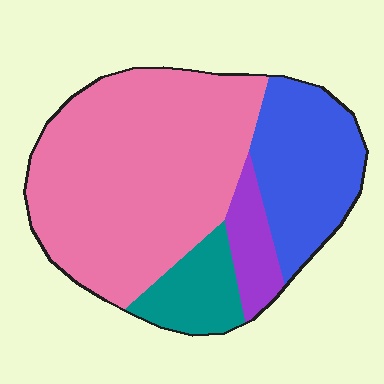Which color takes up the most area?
Pink, at roughly 60%.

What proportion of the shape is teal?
Teal covers 11% of the shape.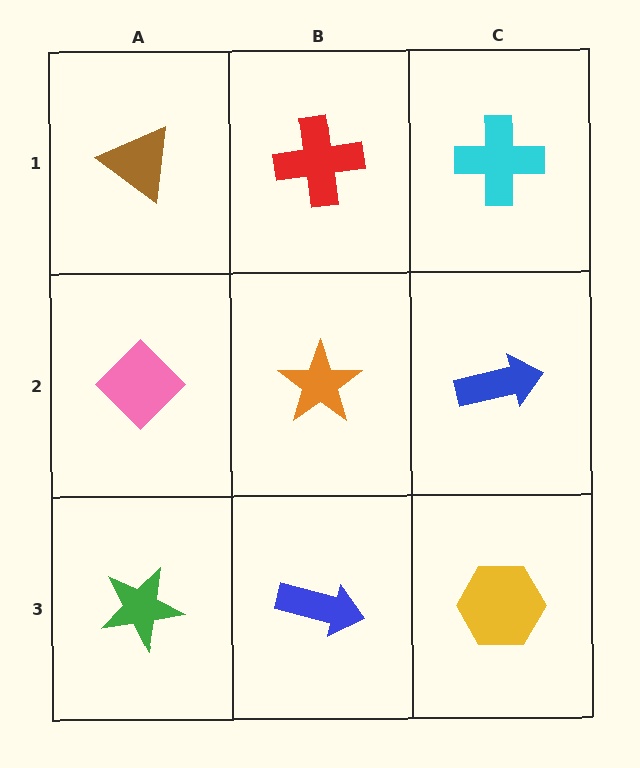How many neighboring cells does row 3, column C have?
2.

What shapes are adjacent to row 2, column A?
A brown triangle (row 1, column A), a green star (row 3, column A), an orange star (row 2, column B).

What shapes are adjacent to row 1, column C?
A blue arrow (row 2, column C), a red cross (row 1, column B).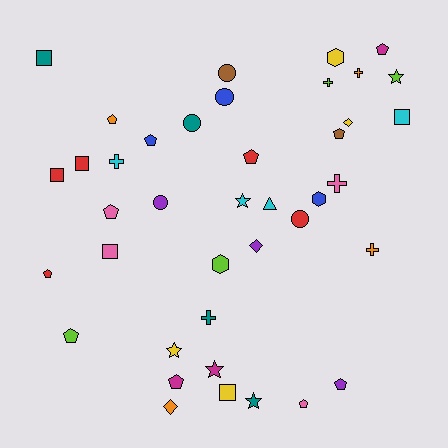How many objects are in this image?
There are 40 objects.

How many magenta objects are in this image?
There are 3 magenta objects.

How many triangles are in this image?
There is 1 triangle.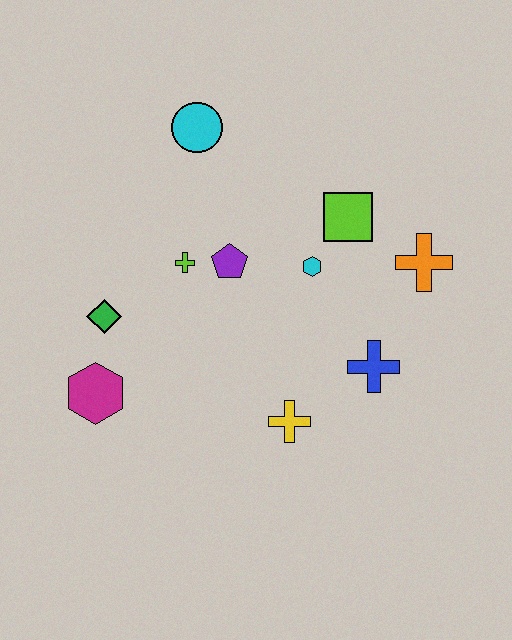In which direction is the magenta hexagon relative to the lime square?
The magenta hexagon is to the left of the lime square.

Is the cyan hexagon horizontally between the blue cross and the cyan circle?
Yes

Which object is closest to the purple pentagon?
The lime cross is closest to the purple pentagon.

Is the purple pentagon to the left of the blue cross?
Yes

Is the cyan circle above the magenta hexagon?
Yes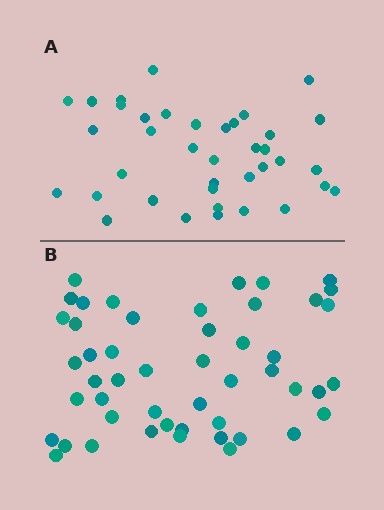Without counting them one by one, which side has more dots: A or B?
Region B (the bottom region) has more dots.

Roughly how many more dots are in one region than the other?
Region B has roughly 12 or so more dots than region A.